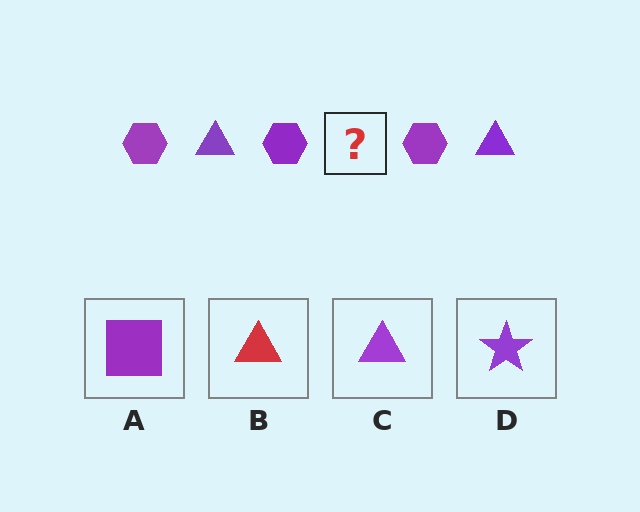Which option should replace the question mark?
Option C.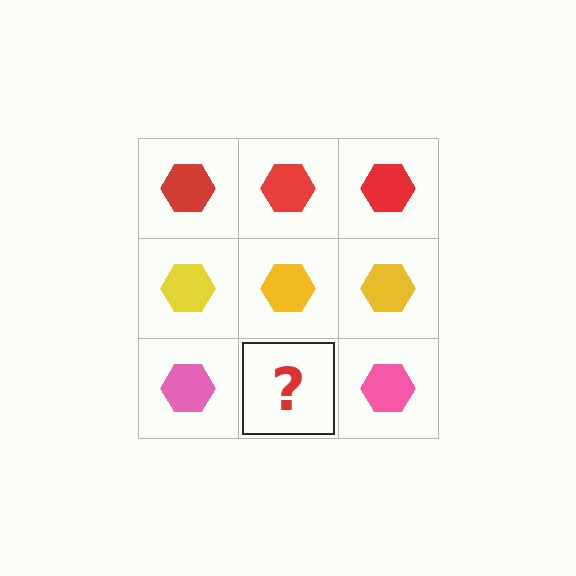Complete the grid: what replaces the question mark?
The question mark should be replaced with a pink hexagon.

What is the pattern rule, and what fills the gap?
The rule is that each row has a consistent color. The gap should be filled with a pink hexagon.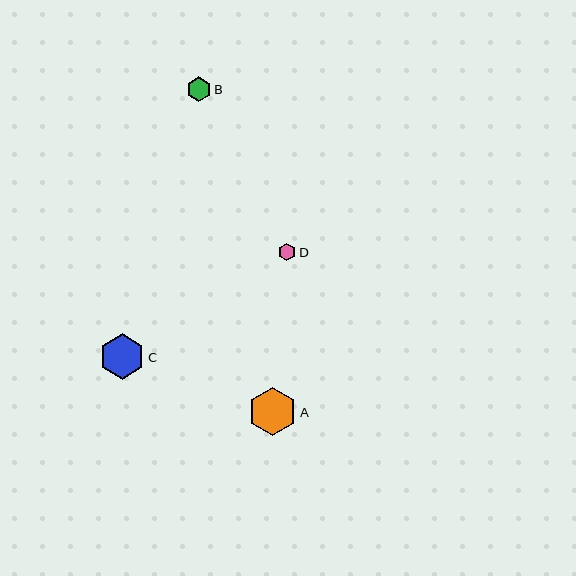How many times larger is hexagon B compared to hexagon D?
Hexagon B is approximately 1.5 times the size of hexagon D.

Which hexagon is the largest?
Hexagon A is the largest with a size of approximately 49 pixels.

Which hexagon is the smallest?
Hexagon D is the smallest with a size of approximately 17 pixels.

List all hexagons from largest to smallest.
From largest to smallest: A, C, B, D.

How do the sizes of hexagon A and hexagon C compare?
Hexagon A and hexagon C are approximately the same size.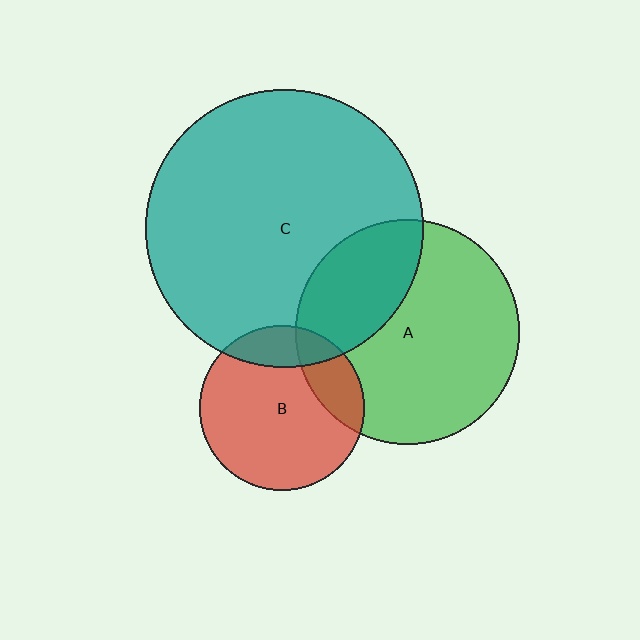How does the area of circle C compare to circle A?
Approximately 1.5 times.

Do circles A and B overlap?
Yes.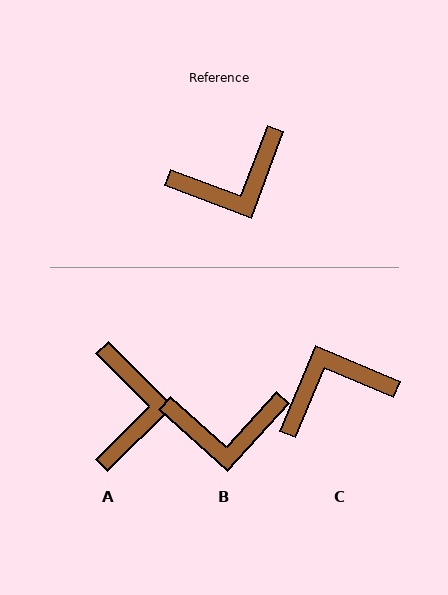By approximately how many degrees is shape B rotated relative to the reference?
Approximately 22 degrees clockwise.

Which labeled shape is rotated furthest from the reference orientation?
C, about 178 degrees away.